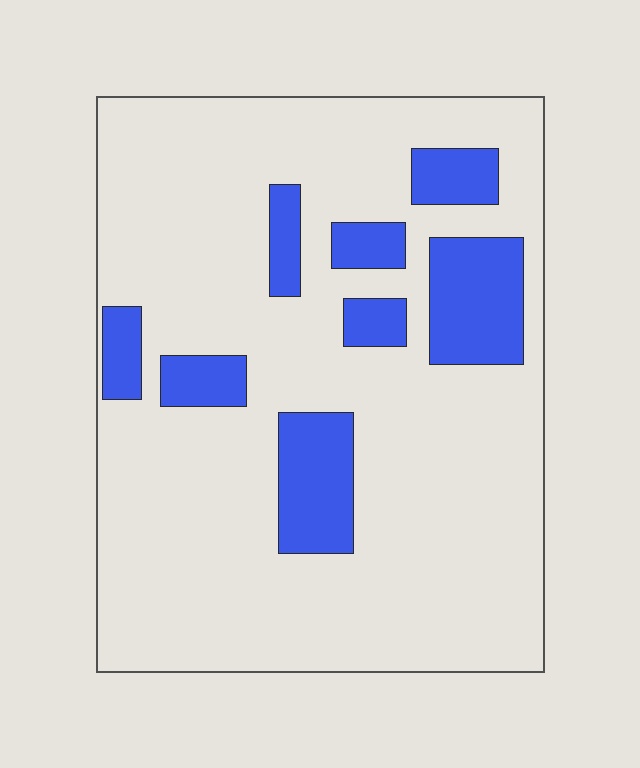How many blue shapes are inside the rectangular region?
8.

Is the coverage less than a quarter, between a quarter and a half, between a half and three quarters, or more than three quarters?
Less than a quarter.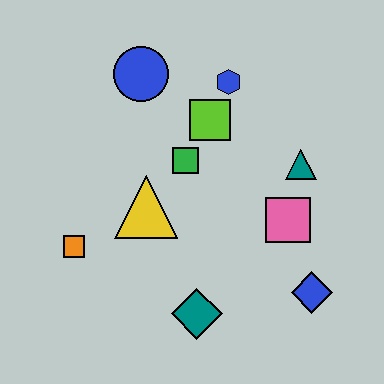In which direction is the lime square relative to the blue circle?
The lime square is to the right of the blue circle.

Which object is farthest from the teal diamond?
The blue circle is farthest from the teal diamond.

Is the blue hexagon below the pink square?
No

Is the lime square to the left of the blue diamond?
Yes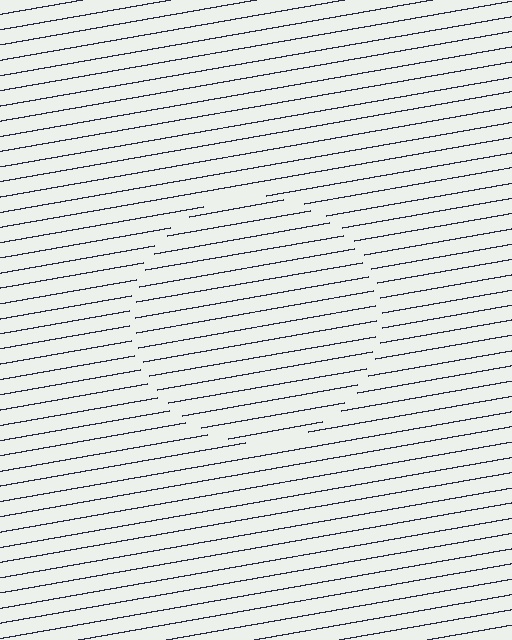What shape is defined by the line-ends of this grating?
An illusory circle. The interior of the shape contains the same grating, shifted by half a period — the contour is defined by the phase discontinuity where line-ends from the inner and outer gratings abut.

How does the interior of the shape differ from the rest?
The interior of the shape contains the same grating, shifted by half a period — the contour is defined by the phase discontinuity where line-ends from the inner and outer gratings abut.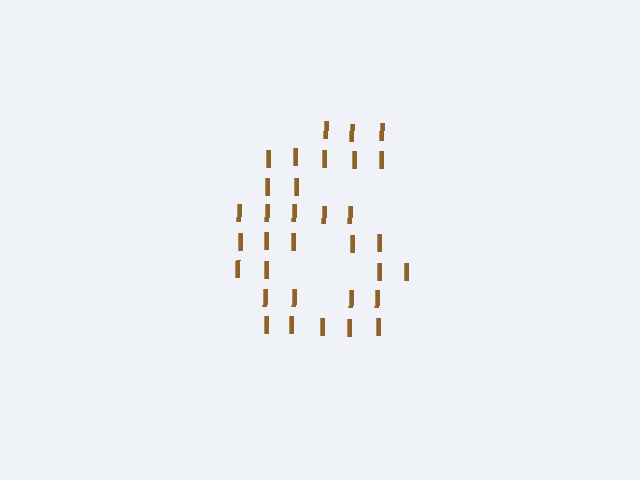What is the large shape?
The large shape is the digit 6.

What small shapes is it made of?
It is made of small letter I's.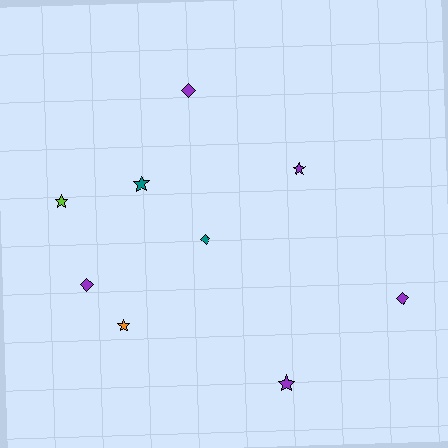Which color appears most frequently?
Purple, with 5 objects.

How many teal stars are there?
There is 1 teal star.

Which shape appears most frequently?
Star, with 5 objects.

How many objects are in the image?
There are 9 objects.